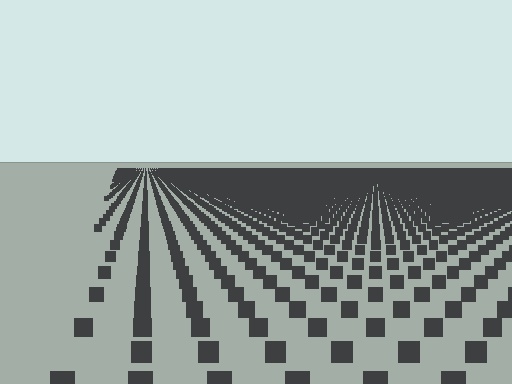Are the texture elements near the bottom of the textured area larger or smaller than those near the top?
Larger. Near the bottom, elements are closer to the viewer and appear at a bigger on-screen size.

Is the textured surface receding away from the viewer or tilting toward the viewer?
The surface is receding away from the viewer. Texture elements get smaller and denser toward the top.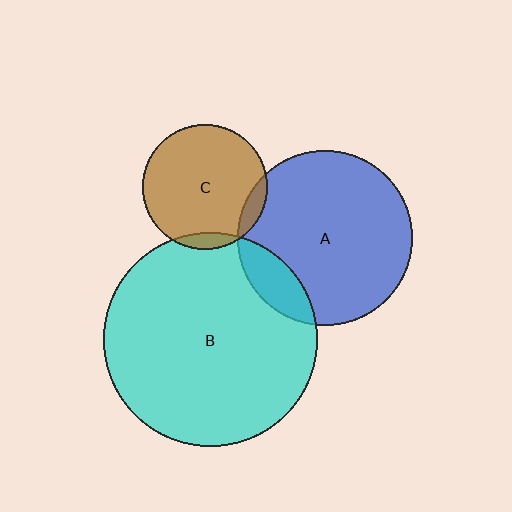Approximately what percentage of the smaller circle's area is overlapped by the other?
Approximately 5%.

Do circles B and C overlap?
Yes.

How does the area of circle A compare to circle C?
Approximately 2.0 times.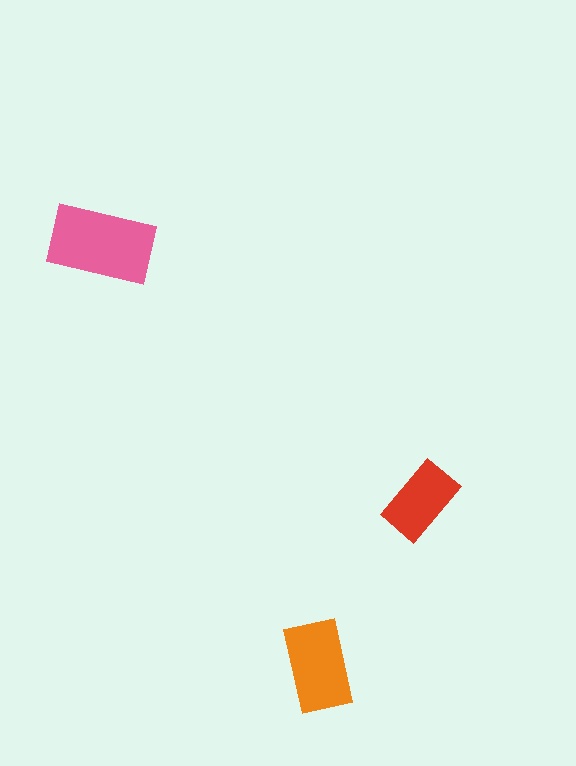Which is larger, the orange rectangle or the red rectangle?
The orange one.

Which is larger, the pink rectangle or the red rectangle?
The pink one.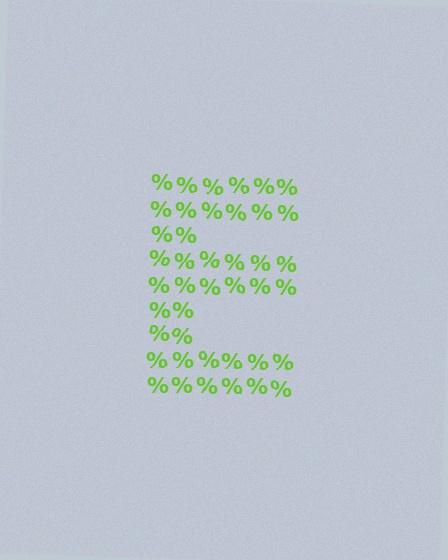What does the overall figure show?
The overall figure shows the letter E.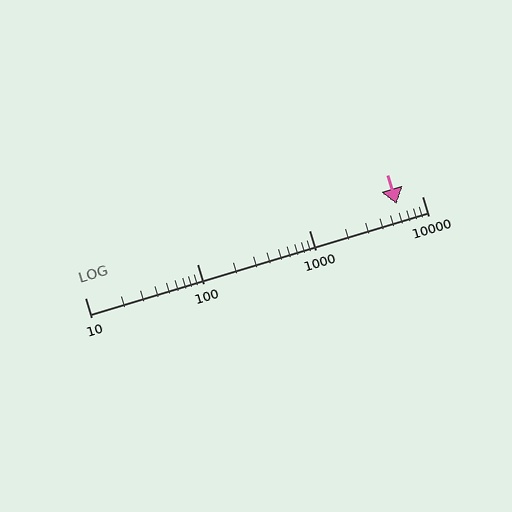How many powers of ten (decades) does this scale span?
The scale spans 3 decades, from 10 to 10000.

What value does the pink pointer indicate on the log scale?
The pointer indicates approximately 6000.